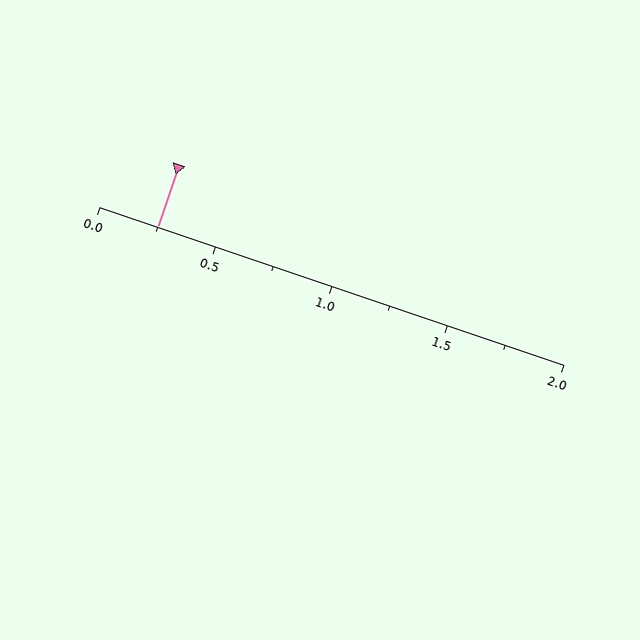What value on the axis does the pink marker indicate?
The marker indicates approximately 0.25.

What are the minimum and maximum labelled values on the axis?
The axis runs from 0.0 to 2.0.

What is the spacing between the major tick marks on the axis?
The major ticks are spaced 0.5 apart.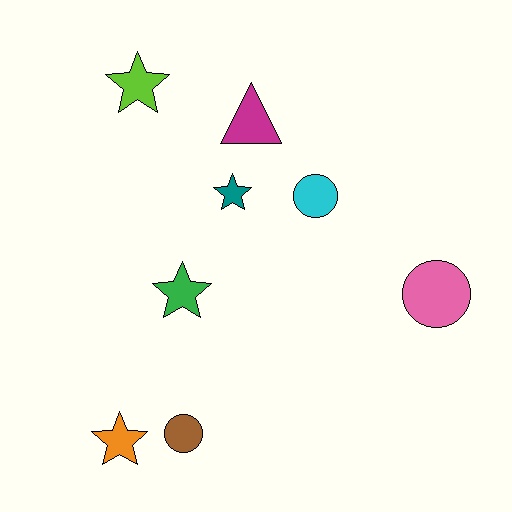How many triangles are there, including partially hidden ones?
There is 1 triangle.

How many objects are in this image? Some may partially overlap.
There are 8 objects.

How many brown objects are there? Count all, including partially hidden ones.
There is 1 brown object.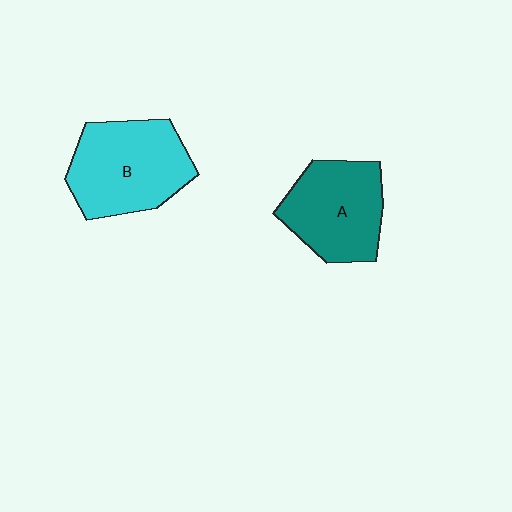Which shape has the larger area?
Shape B (cyan).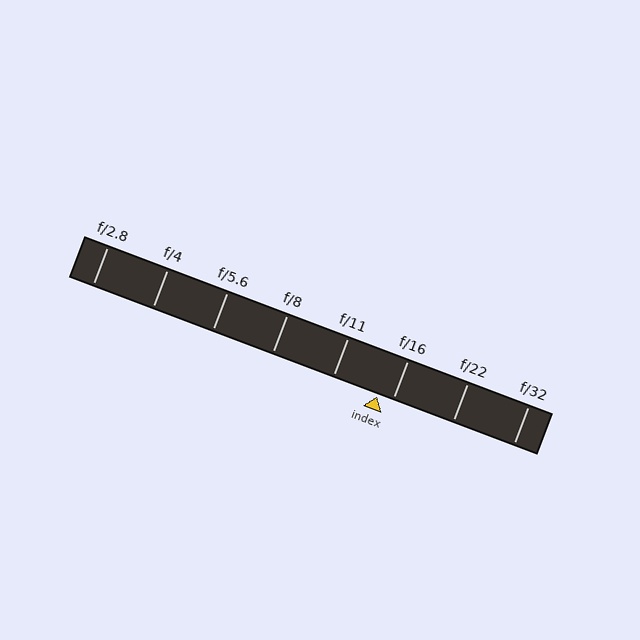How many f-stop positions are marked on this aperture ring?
There are 8 f-stop positions marked.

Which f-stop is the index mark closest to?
The index mark is closest to f/16.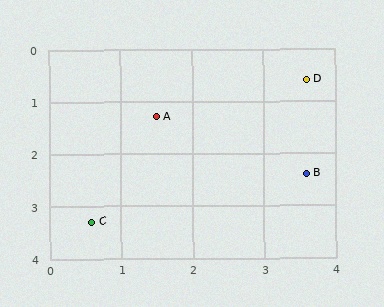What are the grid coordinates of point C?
Point C is at approximately (0.6, 3.3).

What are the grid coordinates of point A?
Point A is at approximately (1.5, 1.3).